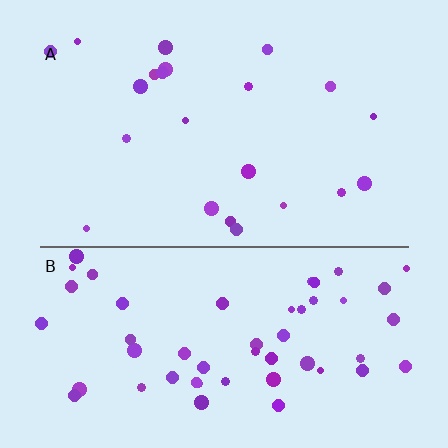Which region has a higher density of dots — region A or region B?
B (the bottom).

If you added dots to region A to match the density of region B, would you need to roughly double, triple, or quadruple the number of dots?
Approximately double.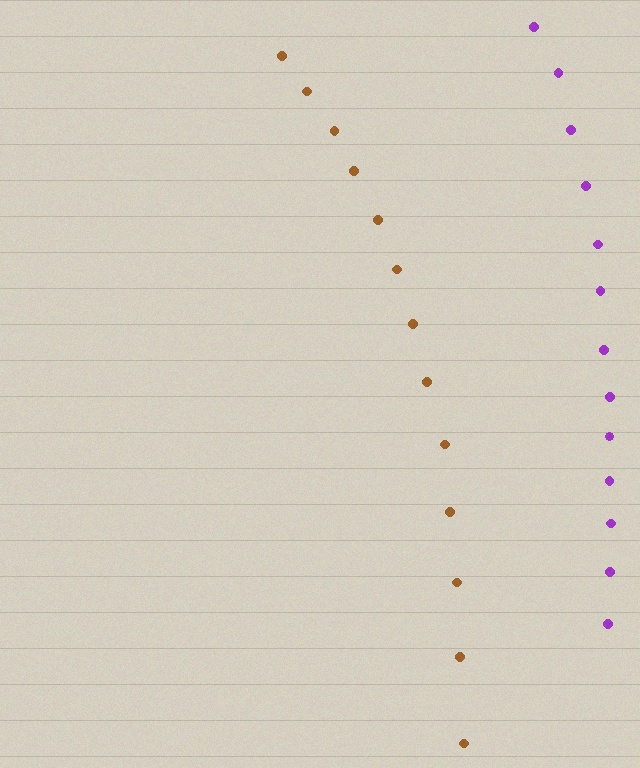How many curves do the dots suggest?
There are 2 distinct paths.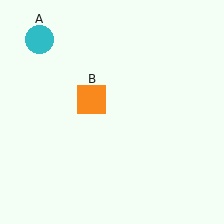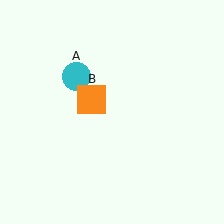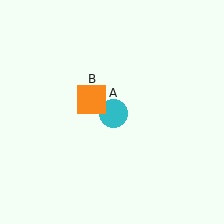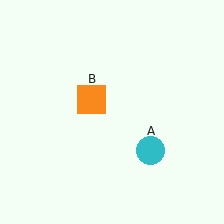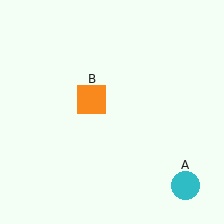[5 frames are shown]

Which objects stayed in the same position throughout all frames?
Orange square (object B) remained stationary.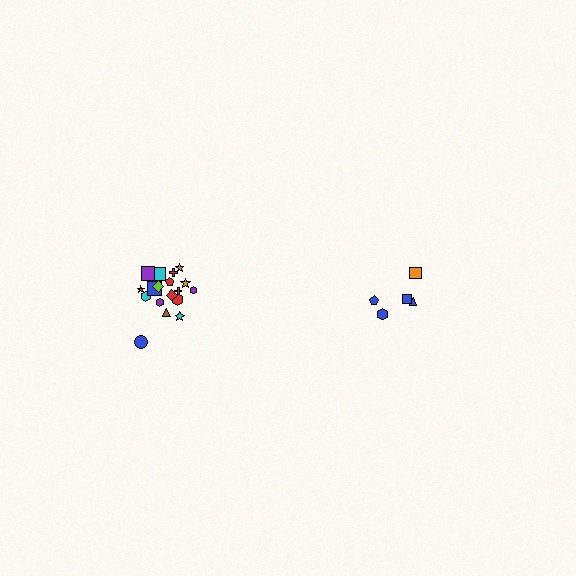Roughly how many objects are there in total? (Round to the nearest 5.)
Roughly 25 objects in total.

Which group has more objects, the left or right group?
The left group.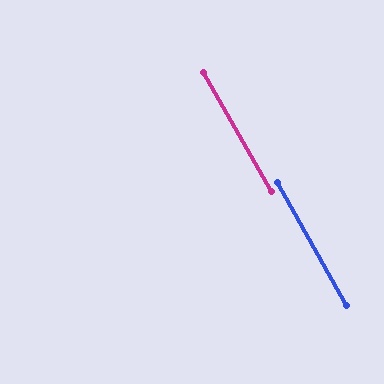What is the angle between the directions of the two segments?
Approximately 1 degree.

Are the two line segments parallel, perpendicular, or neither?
Parallel — their directions differ by only 0.5°.